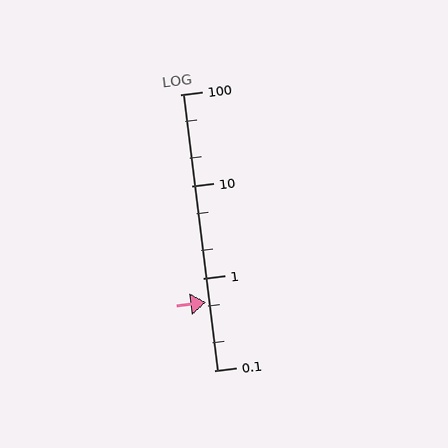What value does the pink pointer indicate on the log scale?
The pointer indicates approximately 0.55.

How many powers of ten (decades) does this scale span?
The scale spans 3 decades, from 0.1 to 100.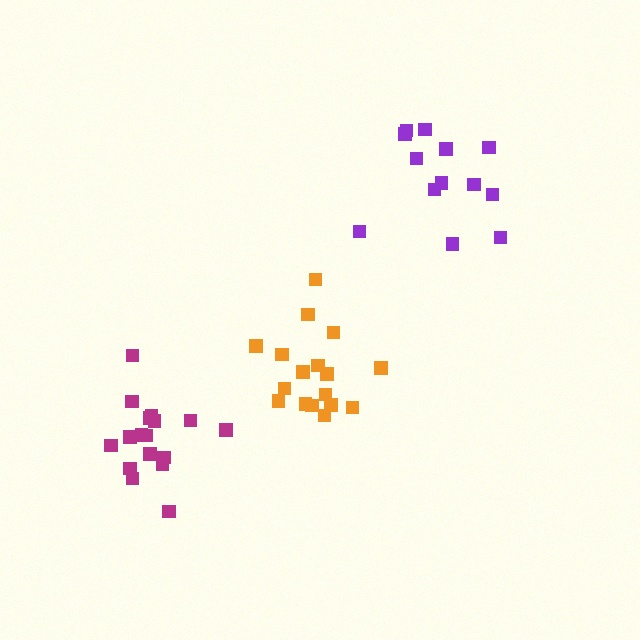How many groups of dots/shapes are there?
There are 3 groups.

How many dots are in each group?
Group 1: 17 dots, Group 2: 17 dots, Group 3: 13 dots (47 total).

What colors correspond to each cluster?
The clusters are colored: orange, magenta, purple.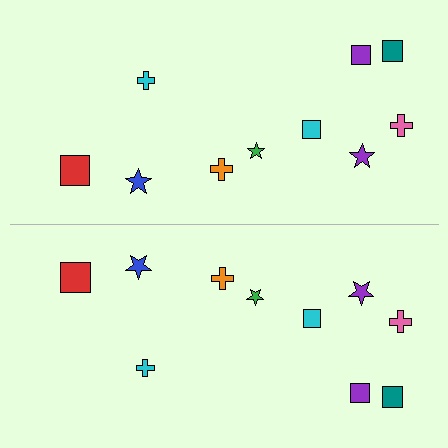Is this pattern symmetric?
Yes, this pattern has bilateral (reflection) symmetry.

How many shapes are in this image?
There are 20 shapes in this image.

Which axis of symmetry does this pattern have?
The pattern has a horizontal axis of symmetry running through the center of the image.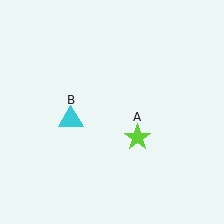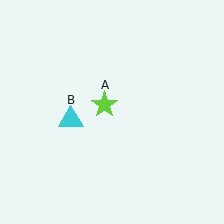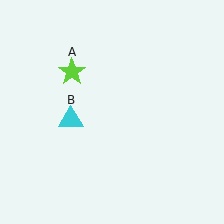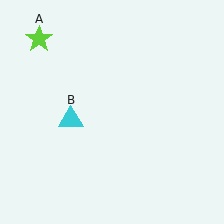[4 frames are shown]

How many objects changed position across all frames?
1 object changed position: lime star (object A).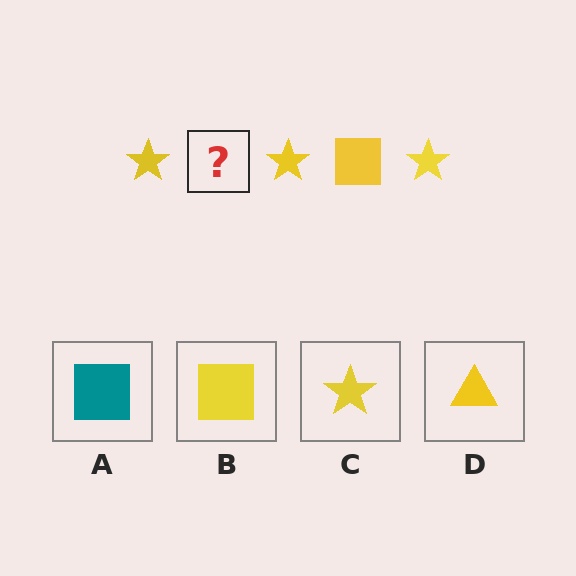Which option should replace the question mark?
Option B.